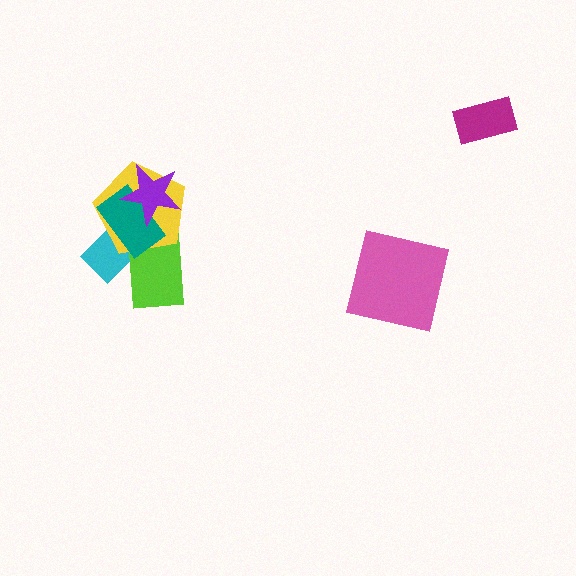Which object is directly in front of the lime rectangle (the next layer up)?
The yellow pentagon is directly in front of the lime rectangle.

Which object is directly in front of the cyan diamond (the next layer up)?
The lime rectangle is directly in front of the cyan diamond.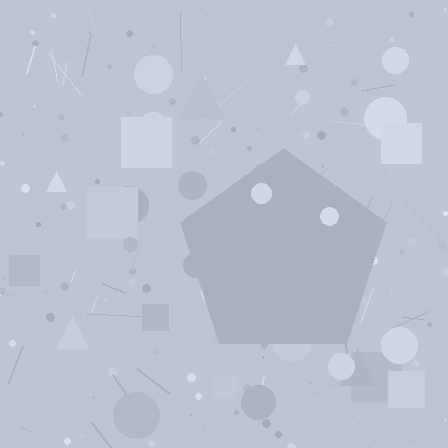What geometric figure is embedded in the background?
A pentagon is embedded in the background.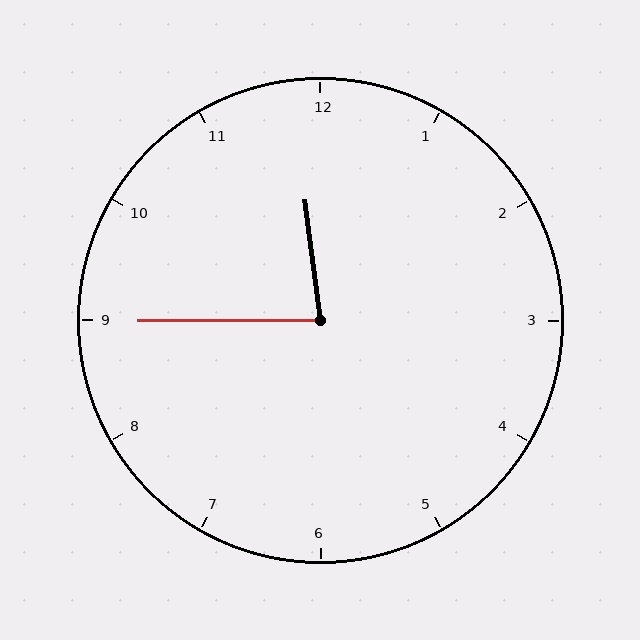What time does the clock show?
11:45.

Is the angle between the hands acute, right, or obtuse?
It is acute.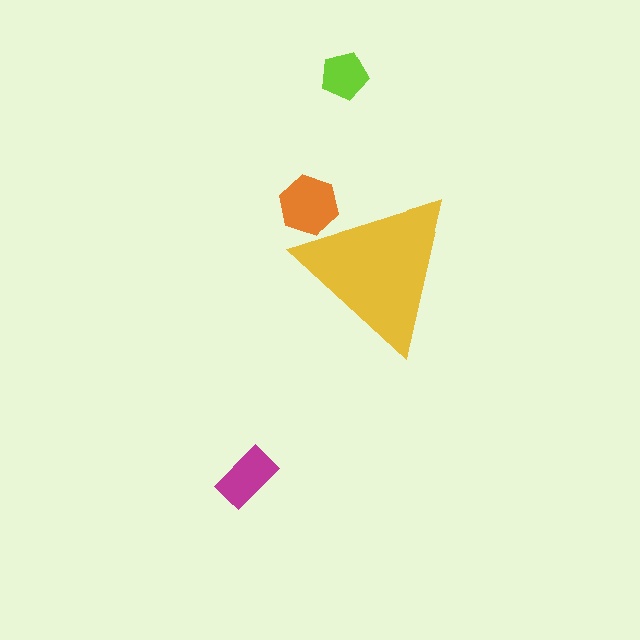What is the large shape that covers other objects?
A yellow triangle.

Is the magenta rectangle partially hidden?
No, the magenta rectangle is fully visible.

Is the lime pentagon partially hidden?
No, the lime pentagon is fully visible.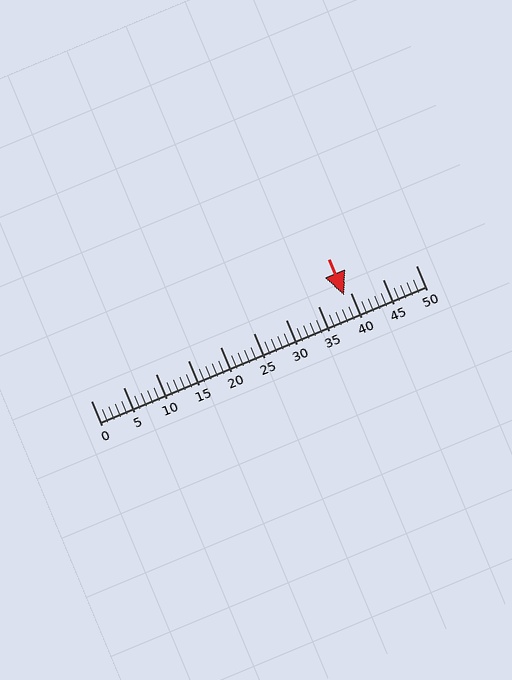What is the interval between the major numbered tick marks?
The major tick marks are spaced 5 units apart.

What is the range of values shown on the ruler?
The ruler shows values from 0 to 50.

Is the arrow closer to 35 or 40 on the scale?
The arrow is closer to 40.